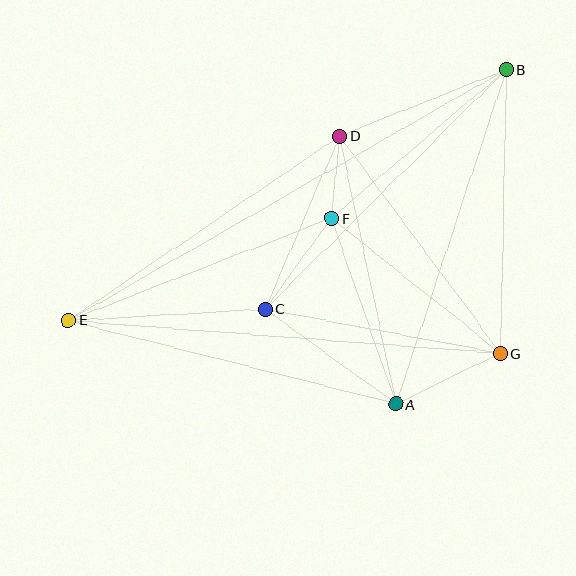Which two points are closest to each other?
Points D and F are closest to each other.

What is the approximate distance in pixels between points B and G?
The distance between B and G is approximately 284 pixels.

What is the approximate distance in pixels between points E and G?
The distance between E and G is approximately 433 pixels.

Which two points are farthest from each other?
Points B and E are farthest from each other.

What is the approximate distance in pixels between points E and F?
The distance between E and F is approximately 283 pixels.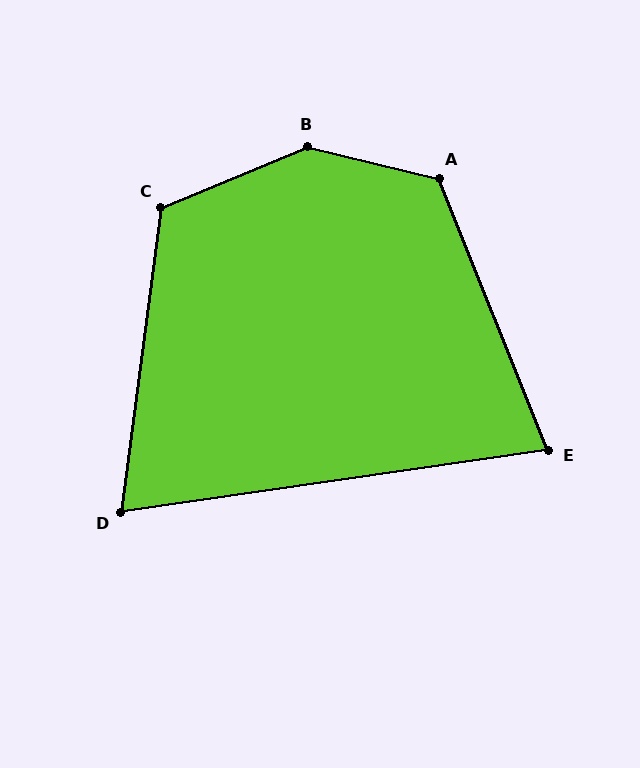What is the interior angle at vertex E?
Approximately 76 degrees (acute).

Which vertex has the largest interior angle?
B, at approximately 144 degrees.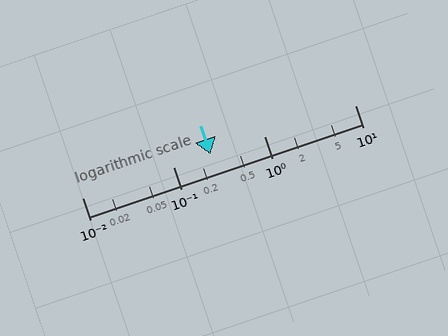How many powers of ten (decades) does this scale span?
The scale spans 3 decades, from 0.01 to 10.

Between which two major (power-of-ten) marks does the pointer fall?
The pointer is between 0.1 and 1.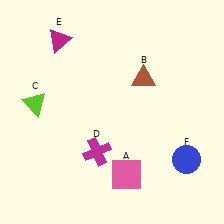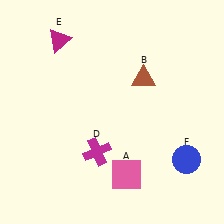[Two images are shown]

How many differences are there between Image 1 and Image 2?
There is 1 difference between the two images.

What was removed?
The lime triangle (C) was removed in Image 2.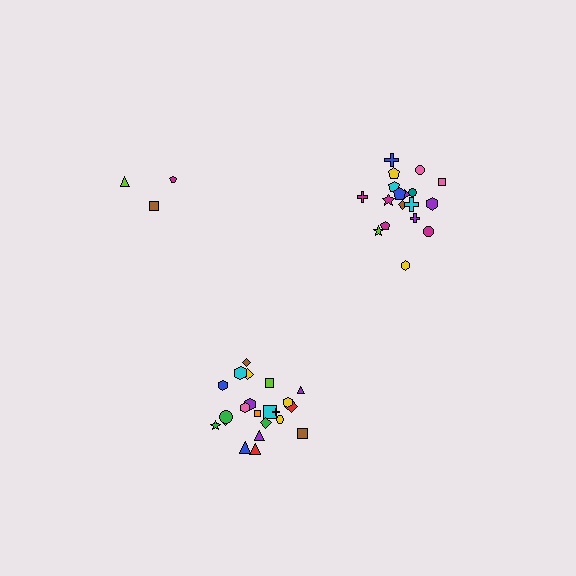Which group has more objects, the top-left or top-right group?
The top-right group.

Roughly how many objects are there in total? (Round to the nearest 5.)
Roughly 45 objects in total.